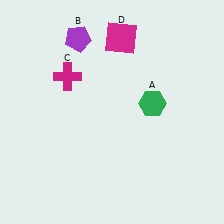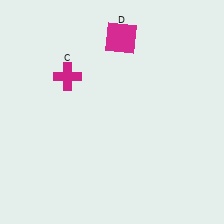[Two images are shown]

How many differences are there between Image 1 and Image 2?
There are 2 differences between the two images.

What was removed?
The green hexagon (A), the purple pentagon (B) were removed in Image 2.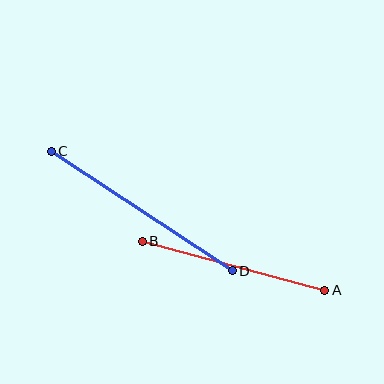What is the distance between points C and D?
The distance is approximately 217 pixels.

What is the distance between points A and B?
The distance is approximately 189 pixels.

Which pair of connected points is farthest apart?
Points C and D are farthest apart.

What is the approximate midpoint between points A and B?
The midpoint is at approximately (234, 266) pixels.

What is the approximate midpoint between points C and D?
The midpoint is at approximately (142, 211) pixels.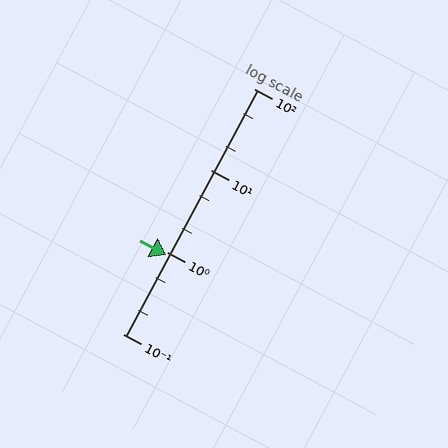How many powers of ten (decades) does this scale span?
The scale spans 3 decades, from 0.1 to 100.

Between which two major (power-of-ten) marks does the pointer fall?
The pointer is between 0.1 and 1.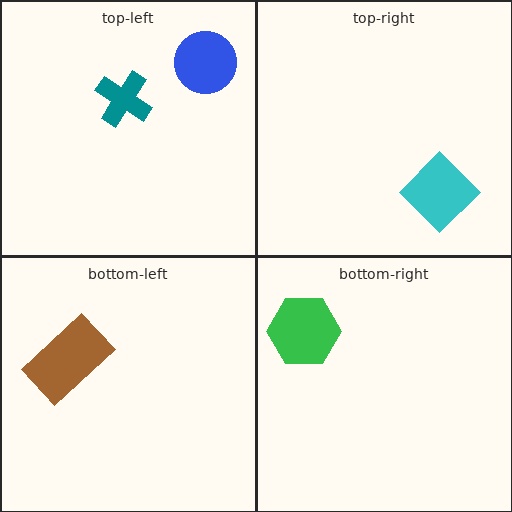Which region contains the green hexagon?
The bottom-right region.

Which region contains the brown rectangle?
The bottom-left region.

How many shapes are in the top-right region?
1.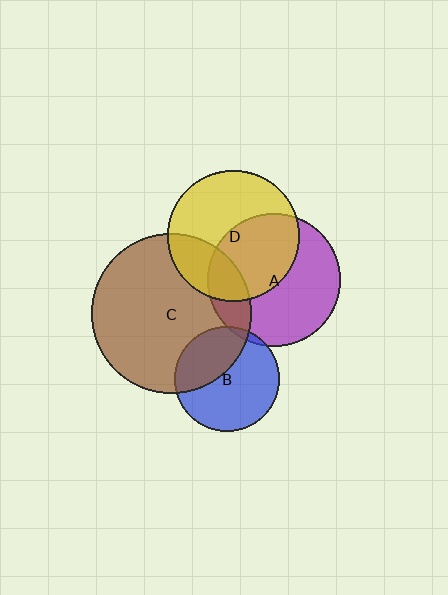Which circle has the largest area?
Circle C (brown).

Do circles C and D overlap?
Yes.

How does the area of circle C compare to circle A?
Approximately 1.4 times.